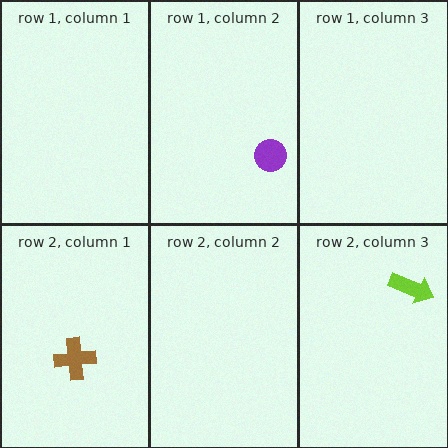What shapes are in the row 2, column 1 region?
The brown cross.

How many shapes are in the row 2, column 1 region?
1.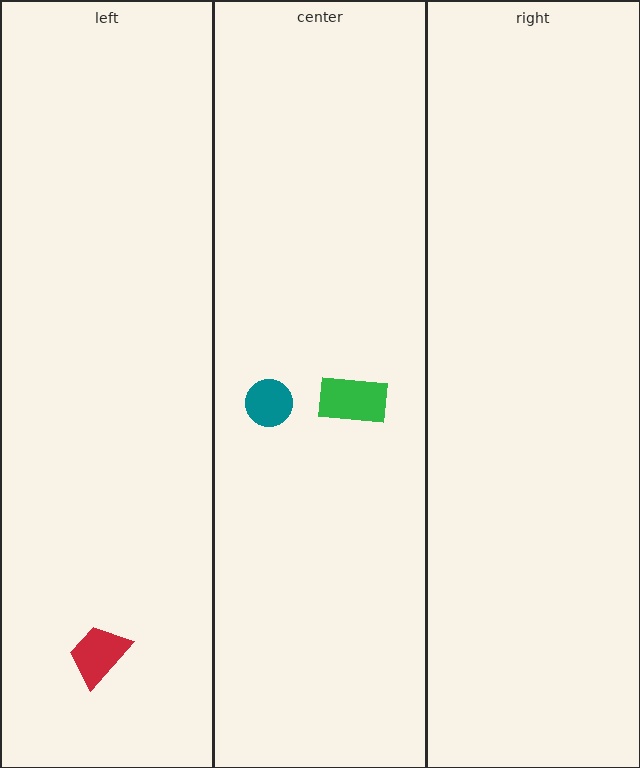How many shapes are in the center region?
2.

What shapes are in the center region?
The teal circle, the green rectangle.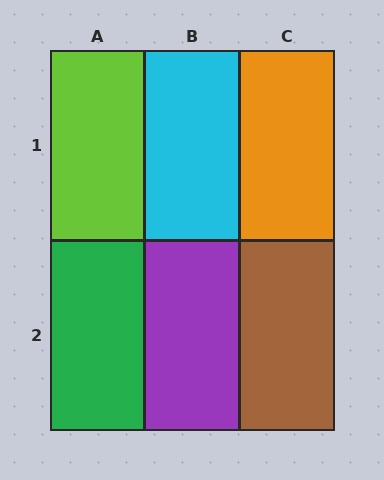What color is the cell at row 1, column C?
Orange.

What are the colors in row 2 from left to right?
Green, purple, brown.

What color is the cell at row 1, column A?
Lime.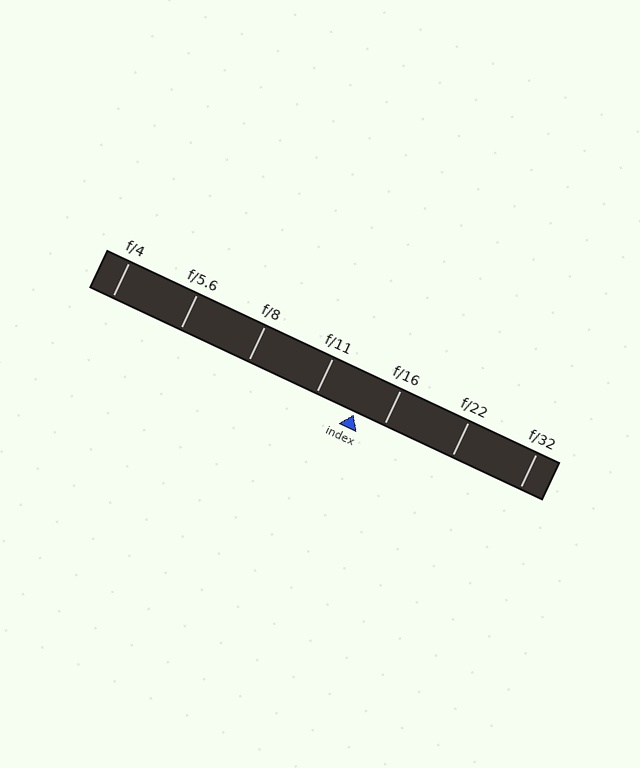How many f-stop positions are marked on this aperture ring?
There are 7 f-stop positions marked.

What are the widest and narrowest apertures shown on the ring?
The widest aperture shown is f/4 and the narrowest is f/32.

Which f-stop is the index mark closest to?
The index mark is closest to f/16.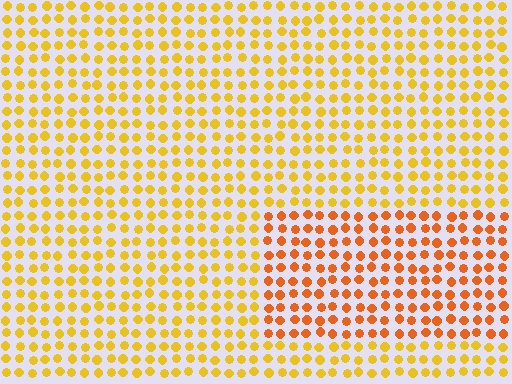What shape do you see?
I see a rectangle.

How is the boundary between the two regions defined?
The boundary is defined purely by a slight shift in hue (about 28 degrees). Spacing, size, and orientation are identical on both sides.